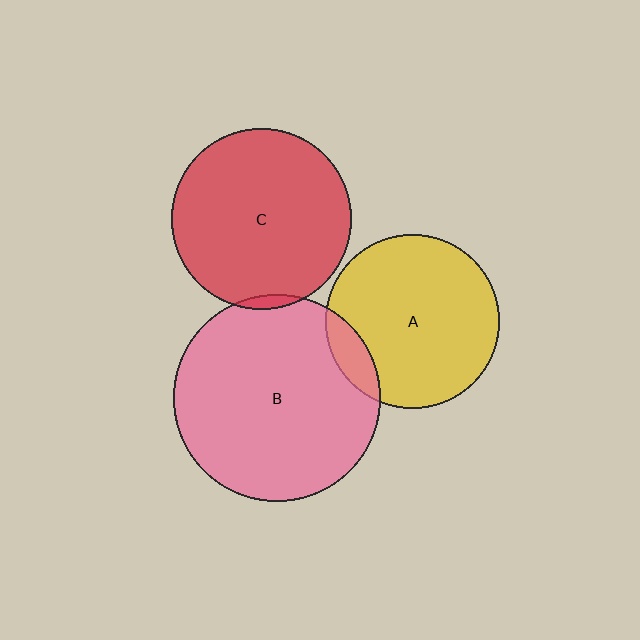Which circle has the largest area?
Circle B (pink).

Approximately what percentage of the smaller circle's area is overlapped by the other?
Approximately 5%.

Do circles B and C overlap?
Yes.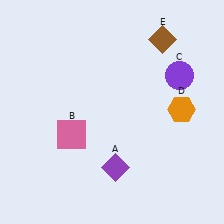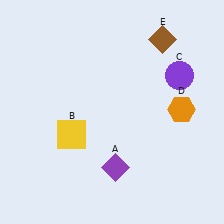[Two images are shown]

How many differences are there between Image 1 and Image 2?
There is 1 difference between the two images.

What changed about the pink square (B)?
In Image 1, B is pink. In Image 2, it changed to yellow.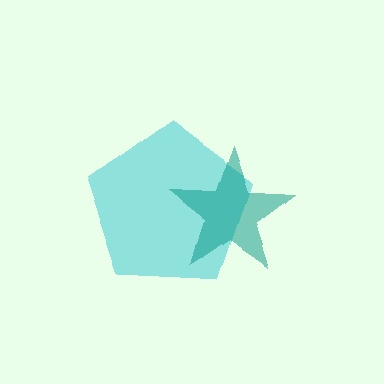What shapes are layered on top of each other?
The layered shapes are: a cyan pentagon, a teal star.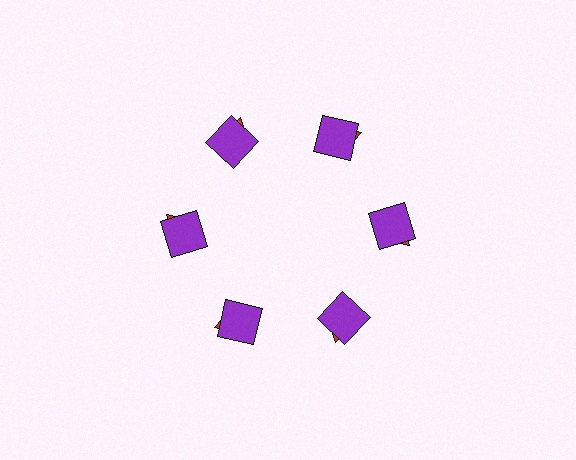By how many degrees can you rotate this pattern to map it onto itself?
The pattern maps onto itself every 60 degrees of rotation.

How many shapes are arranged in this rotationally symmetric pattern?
There are 12 shapes, arranged in 6 groups of 2.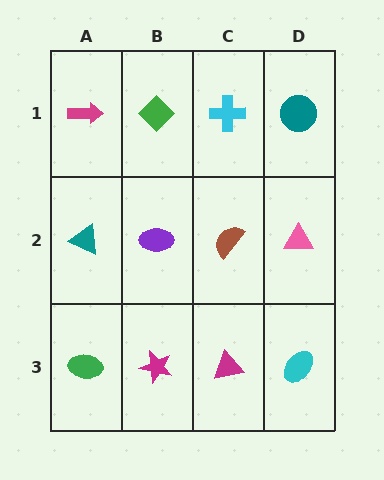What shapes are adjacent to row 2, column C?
A cyan cross (row 1, column C), a magenta triangle (row 3, column C), a purple ellipse (row 2, column B), a pink triangle (row 2, column D).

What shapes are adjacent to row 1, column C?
A brown semicircle (row 2, column C), a green diamond (row 1, column B), a teal circle (row 1, column D).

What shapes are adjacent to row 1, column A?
A teal triangle (row 2, column A), a green diamond (row 1, column B).